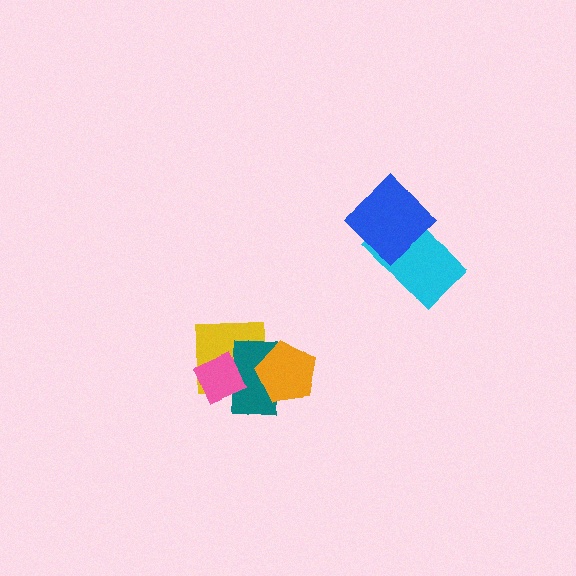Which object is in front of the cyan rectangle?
The blue diamond is in front of the cyan rectangle.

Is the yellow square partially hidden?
Yes, it is partially covered by another shape.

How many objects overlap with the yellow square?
3 objects overlap with the yellow square.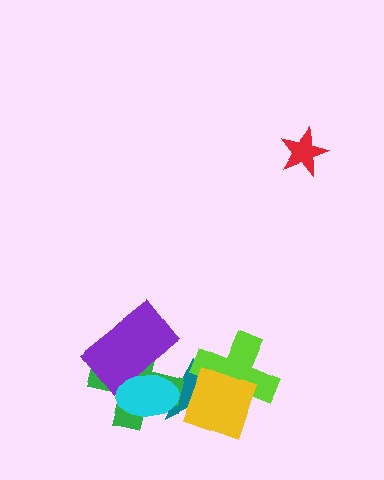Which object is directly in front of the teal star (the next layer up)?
The green cross is directly in front of the teal star.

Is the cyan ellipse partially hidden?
No, no other shape covers it.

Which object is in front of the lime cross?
The yellow square is in front of the lime cross.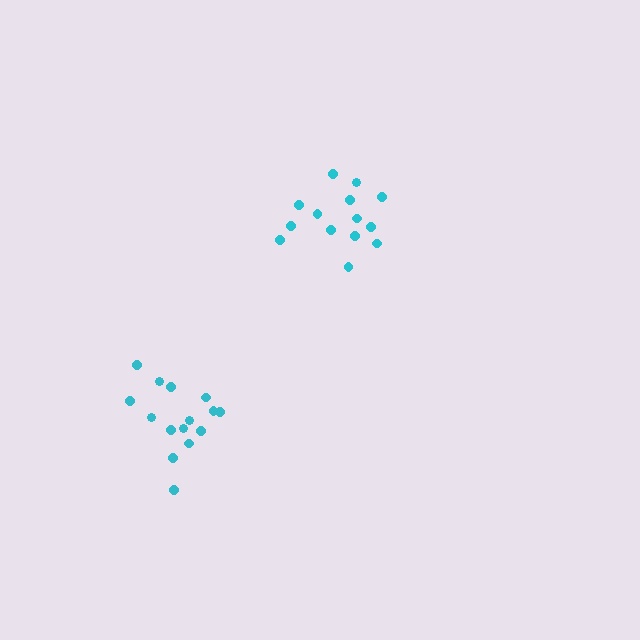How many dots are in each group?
Group 1: 14 dots, Group 2: 15 dots (29 total).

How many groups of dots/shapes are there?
There are 2 groups.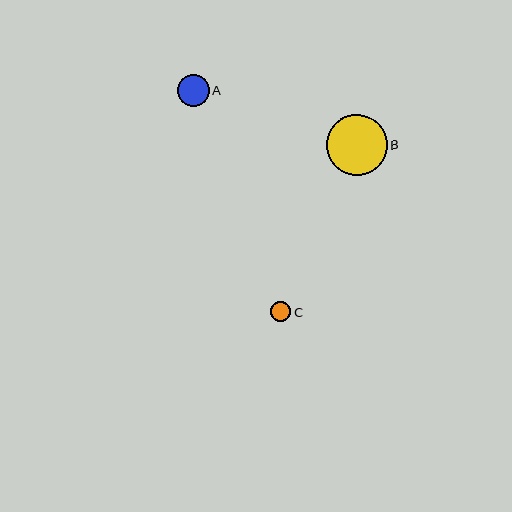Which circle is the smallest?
Circle C is the smallest with a size of approximately 20 pixels.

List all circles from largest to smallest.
From largest to smallest: B, A, C.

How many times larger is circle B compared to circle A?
Circle B is approximately 1.9 times the size of circle A.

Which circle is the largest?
Circle B is the largest with a size of approximately 61 pixels.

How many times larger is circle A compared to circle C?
Circle A is approximately 1.6 times the size of circle C.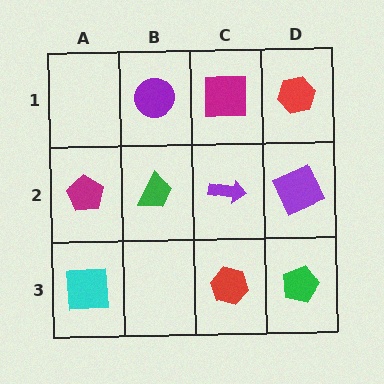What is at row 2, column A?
A magenta pentagon.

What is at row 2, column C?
A purple arrow.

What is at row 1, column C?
A magenta square.